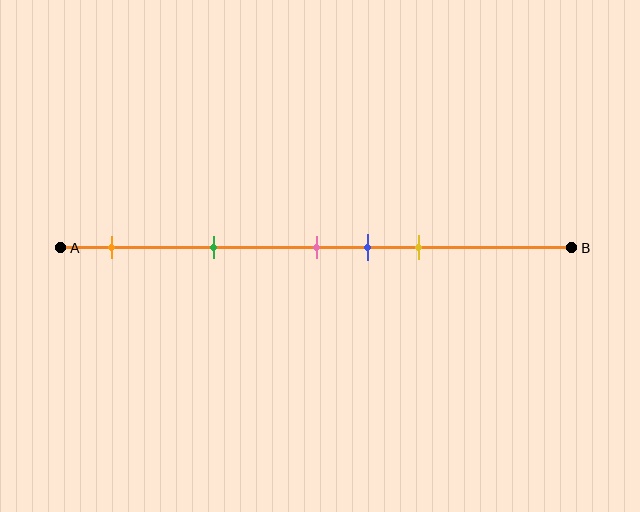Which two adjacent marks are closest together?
The pink and blue marks are the closest adjacent pair.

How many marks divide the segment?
There are 5 marks dividing the segment.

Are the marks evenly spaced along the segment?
No, the marks are not evenly spaced.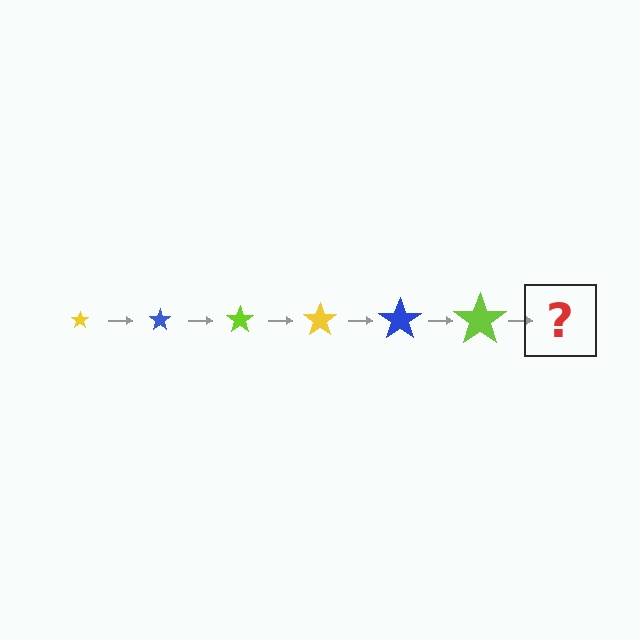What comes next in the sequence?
The next element should be a yellow star, larger than the previous one.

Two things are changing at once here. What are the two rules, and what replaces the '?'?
The two rules are that the star grows larger each step and the color cycles through yellow, blue, and lime. The '?' should be a yellow star, larger than the previous one.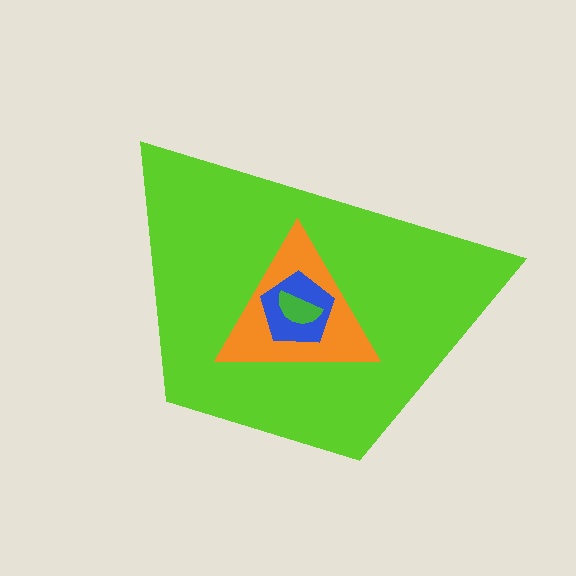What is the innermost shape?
The green semicircle.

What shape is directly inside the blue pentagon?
The green semicircle.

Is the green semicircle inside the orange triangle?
Yes.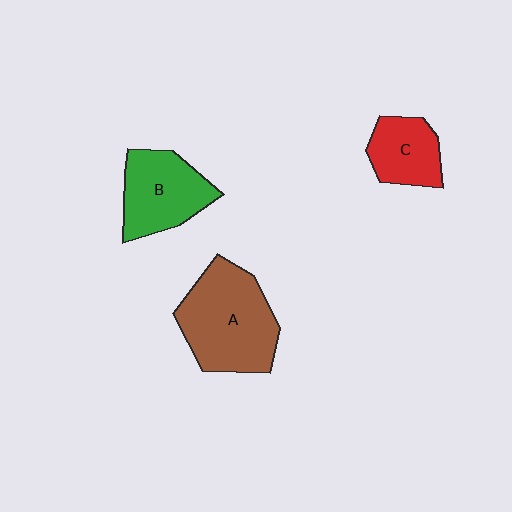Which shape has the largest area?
Shape A (brown).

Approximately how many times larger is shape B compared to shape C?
Approximately 1.4 times.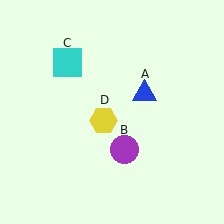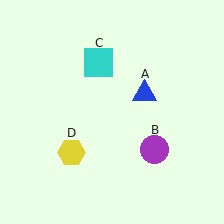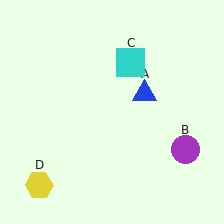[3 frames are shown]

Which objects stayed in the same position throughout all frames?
Blue triangle (object A) remained stationary.